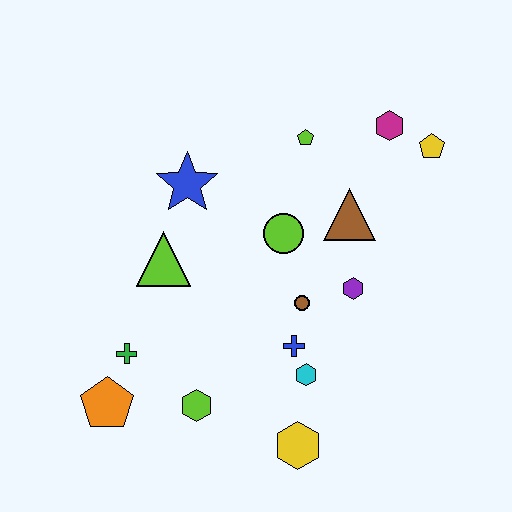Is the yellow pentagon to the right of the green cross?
Yes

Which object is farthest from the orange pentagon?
The yellow pentagon is farthest from the orange pentagon.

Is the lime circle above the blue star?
No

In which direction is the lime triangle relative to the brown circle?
The lime triangle is to the left of the brown circle.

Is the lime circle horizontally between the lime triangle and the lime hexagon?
No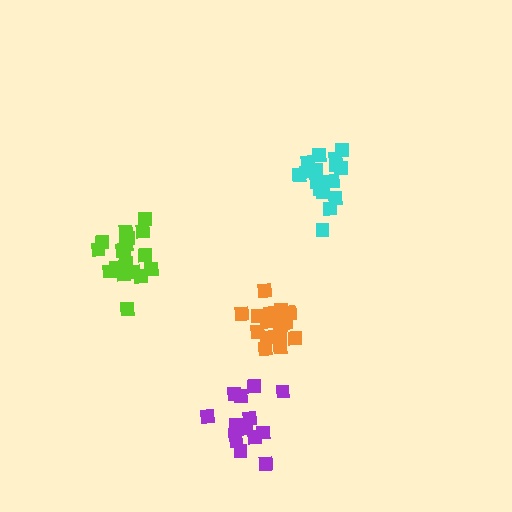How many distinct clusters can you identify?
There are 4 distinct clusters.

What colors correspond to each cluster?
The clusters are colored: lime, purple, cyan, orange.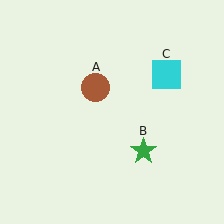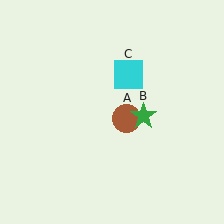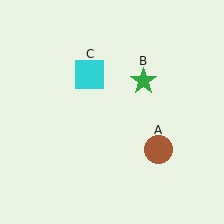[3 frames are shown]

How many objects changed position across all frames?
3 objects changed position: brown circle (object A), green star (object B), cyan square (object C).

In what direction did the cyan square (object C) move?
The cyan square (object C) moved left.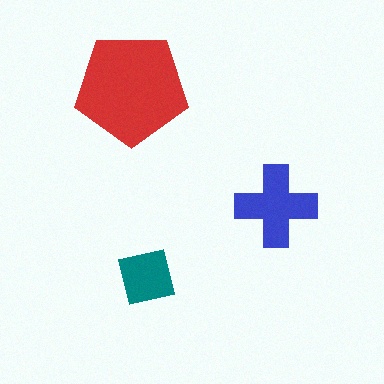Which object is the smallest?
The teal square.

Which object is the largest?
The red pentagon.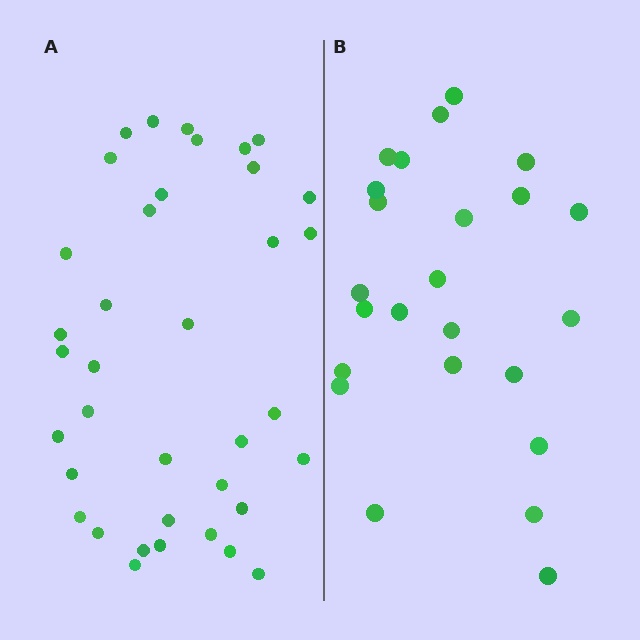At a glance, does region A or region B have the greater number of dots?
Region A (the left region) has more dots.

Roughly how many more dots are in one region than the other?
Region A has approximately 15 more dots than region B.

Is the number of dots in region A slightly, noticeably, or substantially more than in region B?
Region A has substantially more. The ratio is roughly 1.5 to 1.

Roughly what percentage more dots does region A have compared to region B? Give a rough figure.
About 55% more.